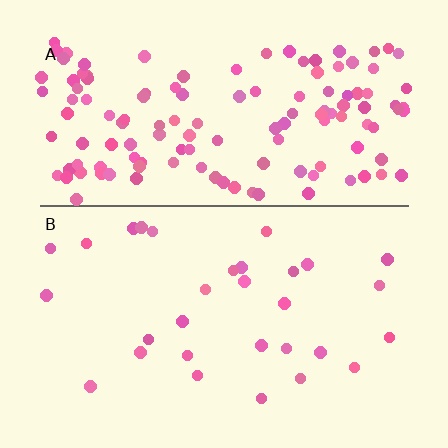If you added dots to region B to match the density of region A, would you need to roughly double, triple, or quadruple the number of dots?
Approximately quadruple.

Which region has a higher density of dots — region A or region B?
A (the top).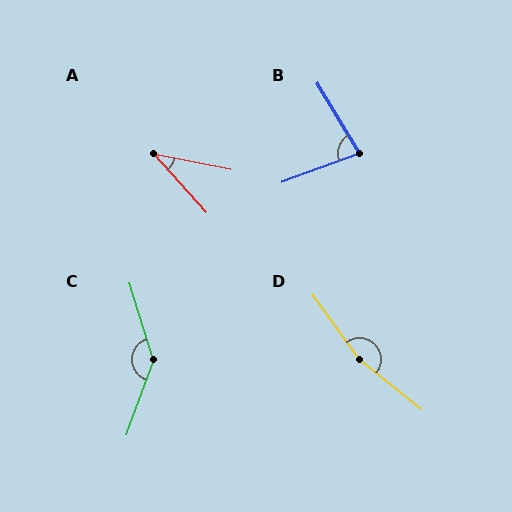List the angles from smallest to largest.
A (37°), B (79°), C (143°), D (165°).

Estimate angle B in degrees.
Approximately 79 degrees.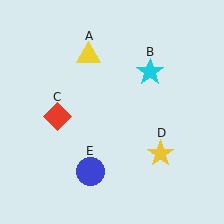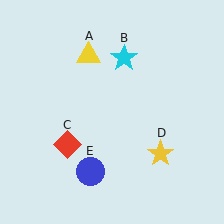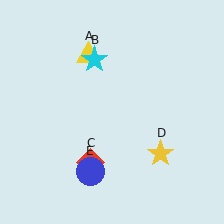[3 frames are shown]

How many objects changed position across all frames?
2 objects changed position: cyan star (object B), red diamond (object C).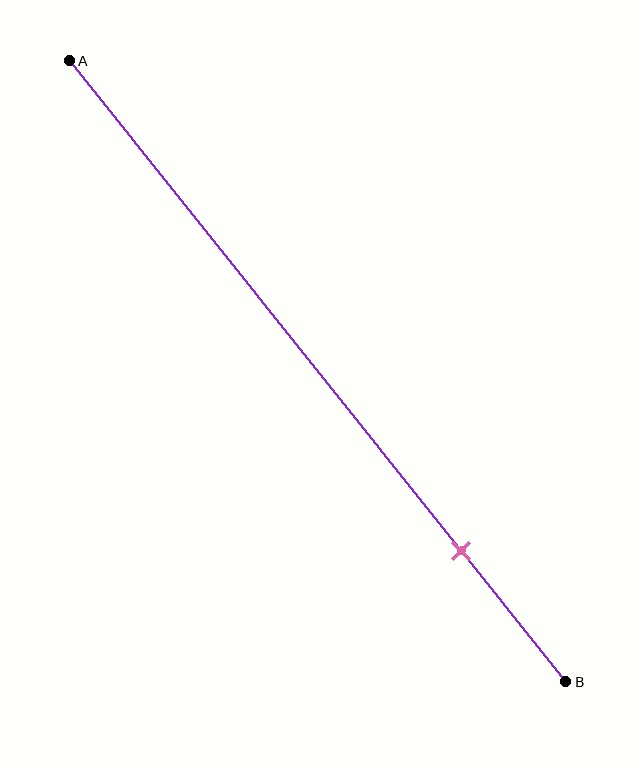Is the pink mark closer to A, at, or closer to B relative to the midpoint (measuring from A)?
The pink mark is closer to point B than the midpoint of segment AB.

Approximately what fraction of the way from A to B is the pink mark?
The pink mark is approximately 80% of the way from A to B.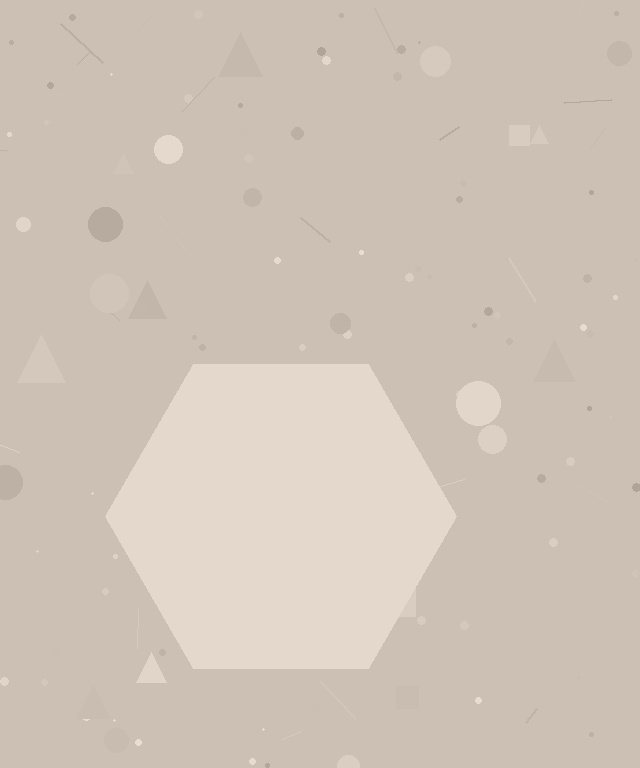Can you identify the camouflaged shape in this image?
The camouflaged shape is a hexagon.